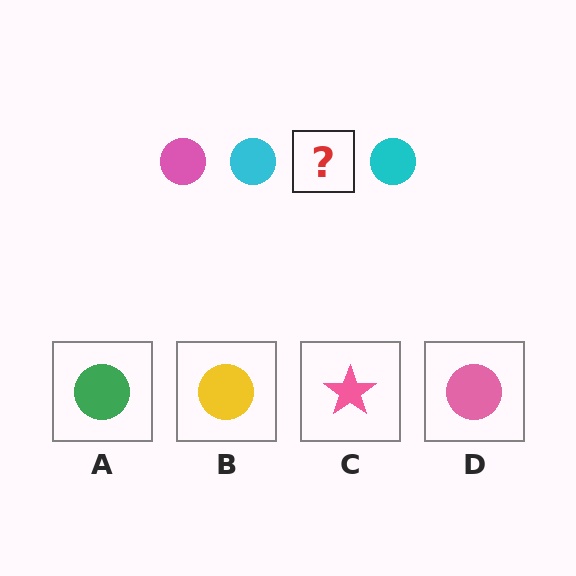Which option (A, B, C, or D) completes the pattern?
D.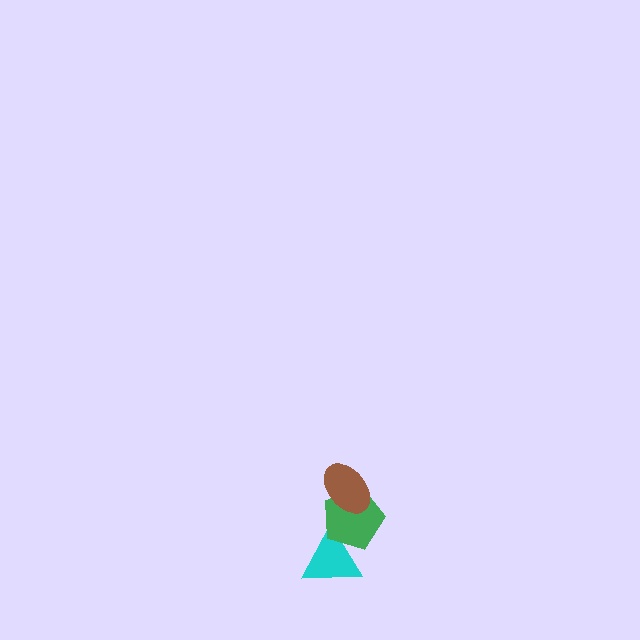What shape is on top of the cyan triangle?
The green pentagon is on top of the cyan triangle.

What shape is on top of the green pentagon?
The brown ellipse is on top of the green pentagon.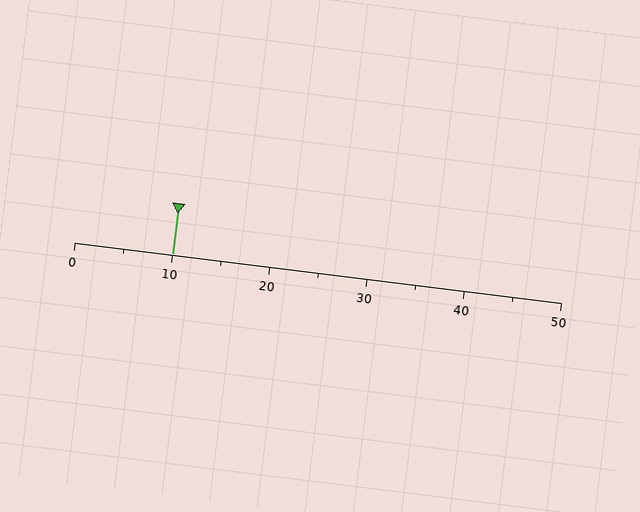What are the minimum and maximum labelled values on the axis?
The axis runs from 0 to 50.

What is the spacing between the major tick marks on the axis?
The major ticks are spaced 10 apart.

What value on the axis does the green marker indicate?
The marker indicates approximately 10.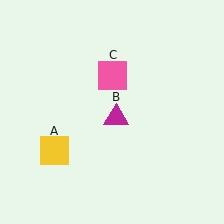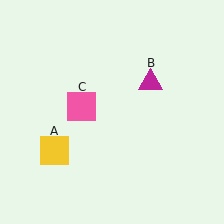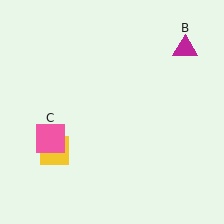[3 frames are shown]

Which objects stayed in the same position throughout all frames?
Yellow square (object A) remained stationary.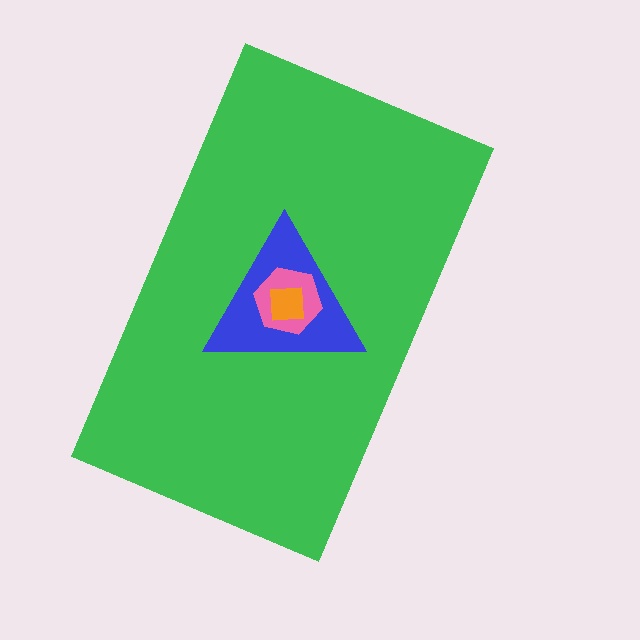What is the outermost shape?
The green rectangle.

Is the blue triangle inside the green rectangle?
Yes.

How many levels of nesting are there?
4.